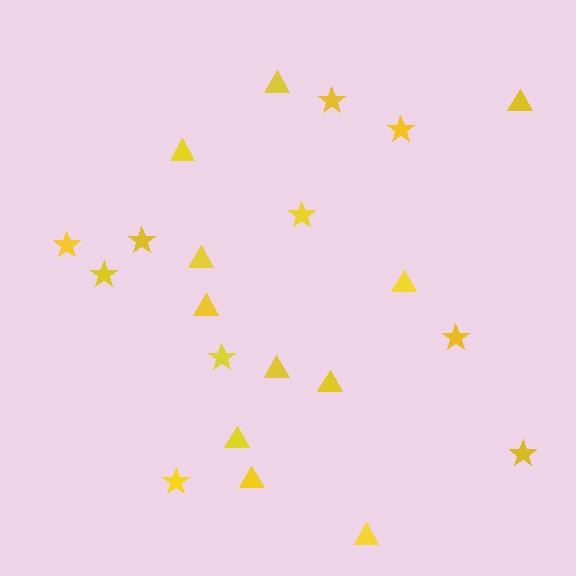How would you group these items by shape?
There are 2 groups: one group of triangles (11) and one group of stars (10).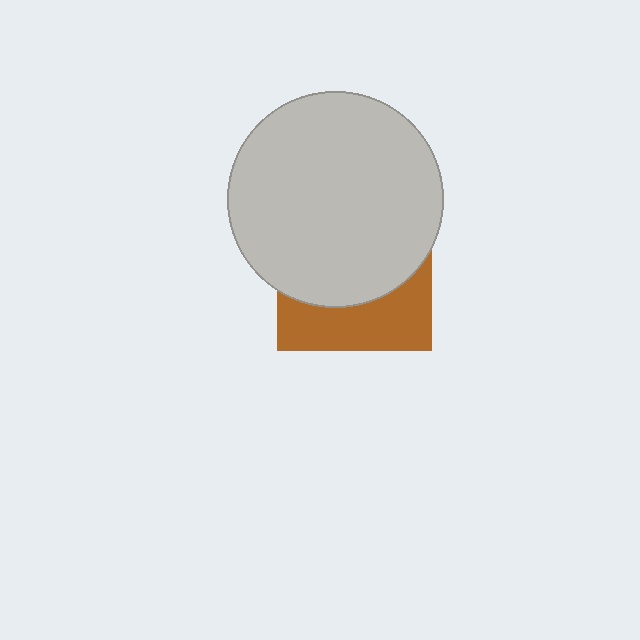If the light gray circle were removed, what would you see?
You would see the complete brown square.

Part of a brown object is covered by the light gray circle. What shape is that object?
It is a square.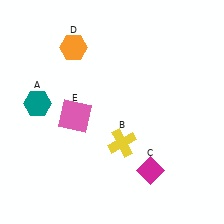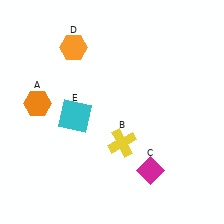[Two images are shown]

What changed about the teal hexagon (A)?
In Image 1, A is teal. In Image 2, it changed to orange.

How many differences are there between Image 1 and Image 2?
There are 2 differences between the two images.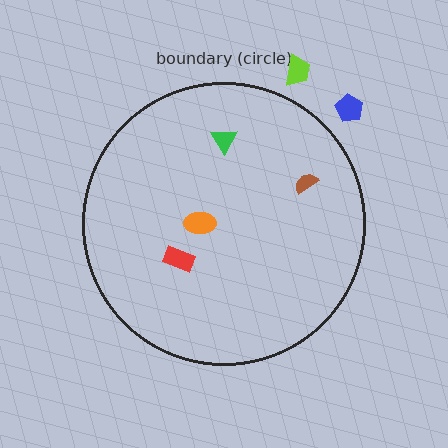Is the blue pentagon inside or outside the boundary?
Outside.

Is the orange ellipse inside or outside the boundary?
Inside.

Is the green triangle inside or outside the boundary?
Inside.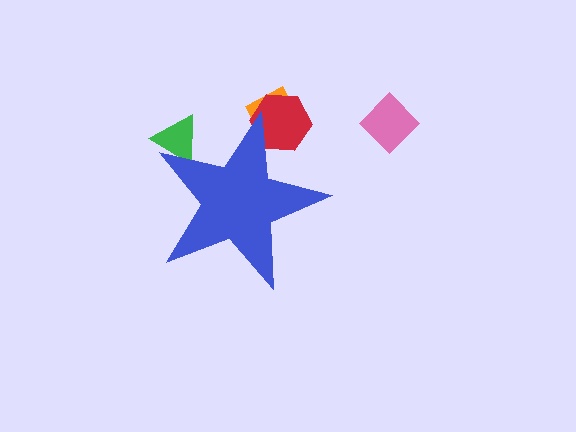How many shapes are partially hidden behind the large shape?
3 shapes are partially hidden.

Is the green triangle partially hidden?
Yes, the green triangle is partially hidden behind the blue star.